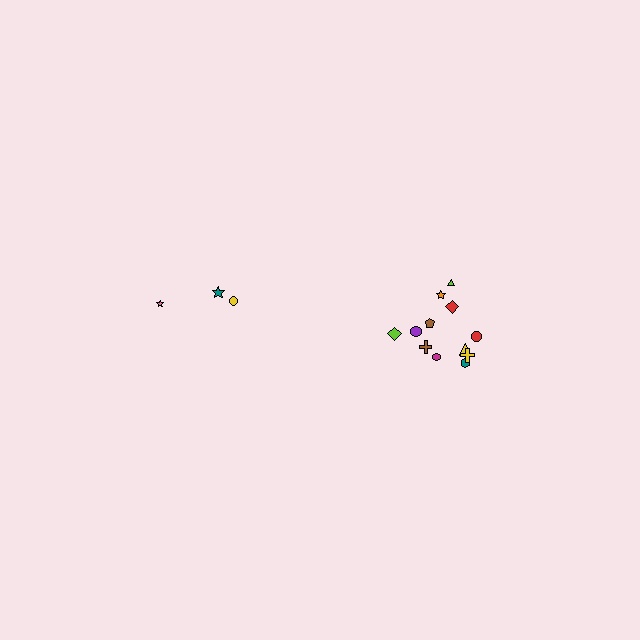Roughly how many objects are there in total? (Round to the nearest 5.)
Roughly 15 objects in total.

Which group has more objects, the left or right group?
The right group.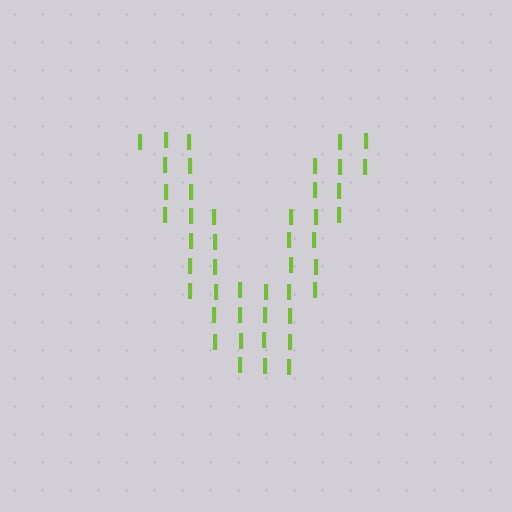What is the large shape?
The large shape is the letter V.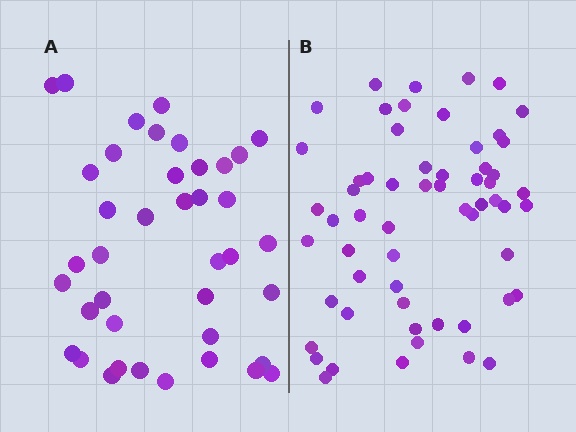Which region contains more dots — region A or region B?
Region B (the right region) has more dots.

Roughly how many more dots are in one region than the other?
Region B has approximately 20 more dots than region A.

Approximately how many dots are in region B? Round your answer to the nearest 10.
About 60 dots. (The exact count is 59, which rounds to 60.)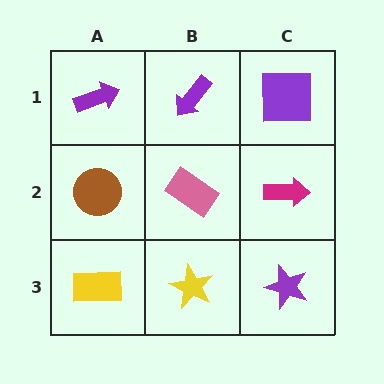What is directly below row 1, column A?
A brown circle.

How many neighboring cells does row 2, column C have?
3.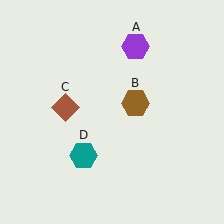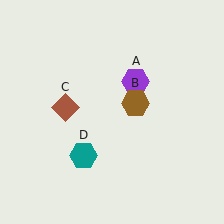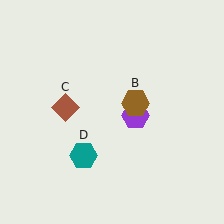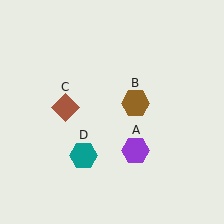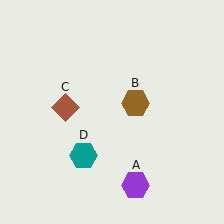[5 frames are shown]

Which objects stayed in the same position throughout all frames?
Brown hexagon (object B) and brown diamond (object C) and teal hexagon (object D) remained stationary.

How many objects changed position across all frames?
1 object changed position: purple hexagon (object A).